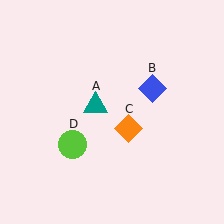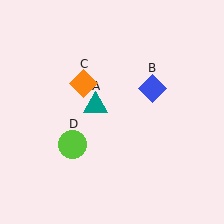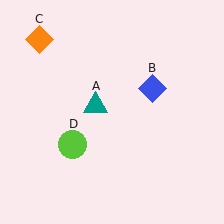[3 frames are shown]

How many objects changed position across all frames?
1 object changed position: orange diamond (object C).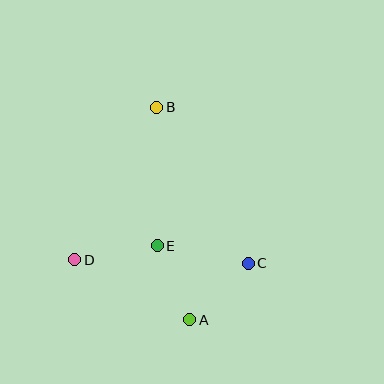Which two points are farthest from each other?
Points A and B are farthest from each other.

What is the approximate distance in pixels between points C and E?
The distance between C and E is approximately 93 pixels.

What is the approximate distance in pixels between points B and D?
The distance between B and D is approximately 173 pixels.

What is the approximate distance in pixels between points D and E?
The distance between D and E is approximately 84 pixels.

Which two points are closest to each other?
Points A and E are closest to each other.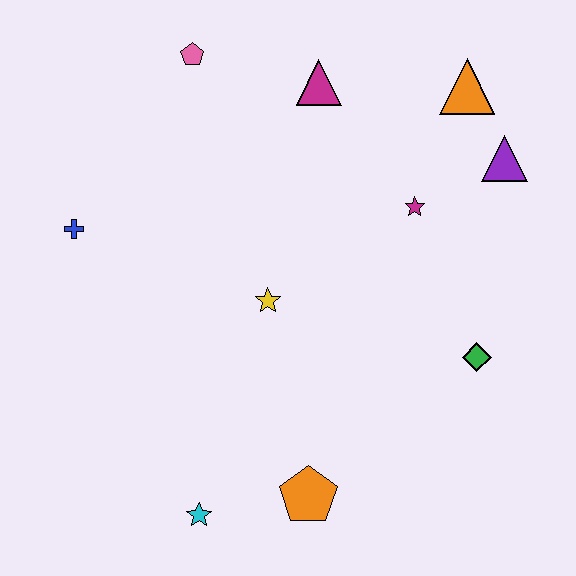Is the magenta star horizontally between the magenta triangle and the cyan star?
No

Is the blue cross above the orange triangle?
No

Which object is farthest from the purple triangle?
The cyan star is farthest from the purple triangle.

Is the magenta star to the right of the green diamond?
No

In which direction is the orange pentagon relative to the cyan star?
The orange pentagon is to the right of the cyan star.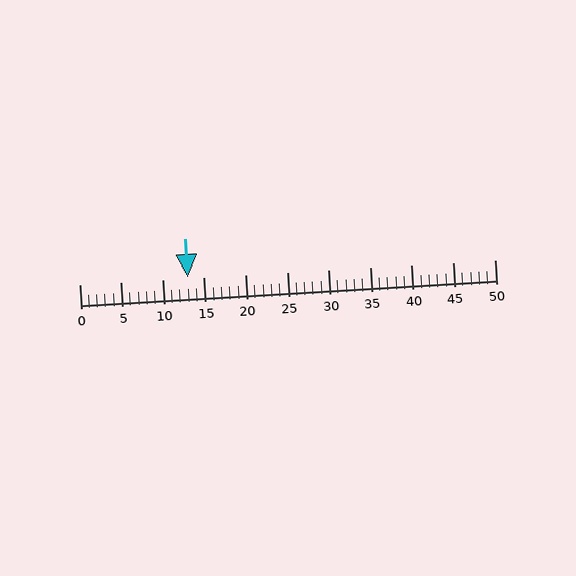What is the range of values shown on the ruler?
The ruler shows values from 0 to 50.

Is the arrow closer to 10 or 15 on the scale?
The arrow is closer to 15.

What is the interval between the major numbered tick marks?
The major tick marks are spaced 5 units apart.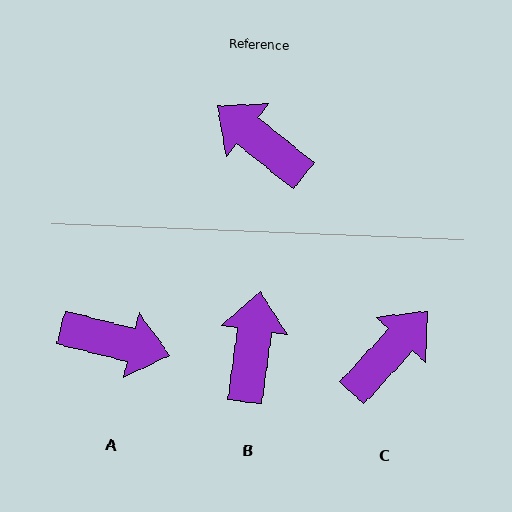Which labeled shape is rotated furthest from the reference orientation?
A, about 155 degrees away.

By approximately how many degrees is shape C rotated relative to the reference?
Approximately 94 degrees clockwise.